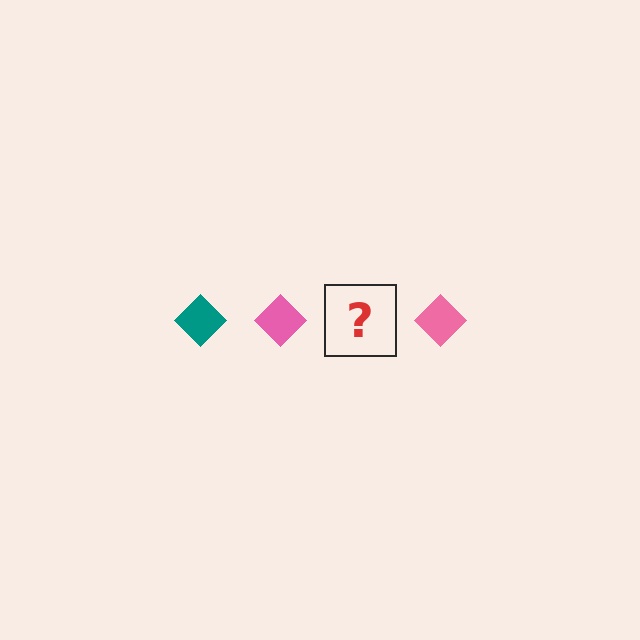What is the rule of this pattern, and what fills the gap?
The rule is that the pattern cycles through teal, pink diamonds. The gap should be filled with a teal diamond.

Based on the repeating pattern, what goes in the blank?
The blank should be a teal diamond.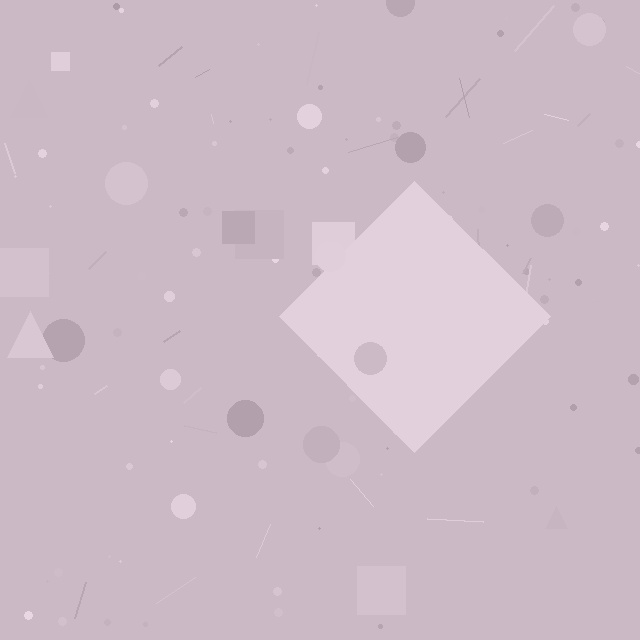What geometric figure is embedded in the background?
A diamond is embedded in the background.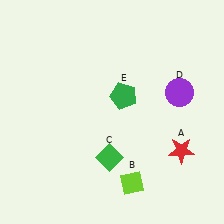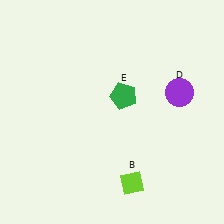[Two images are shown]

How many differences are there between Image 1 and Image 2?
There are 2 differences between the two images.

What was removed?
The red star (A), the green diamond (C) were removed in Image 2.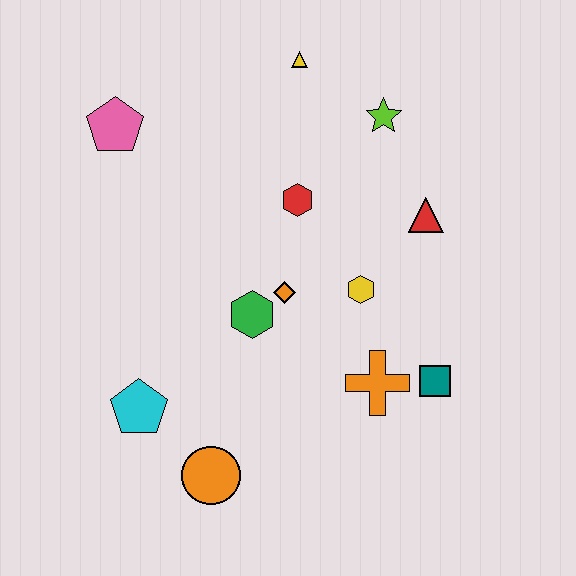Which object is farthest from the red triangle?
The cyan pentagon is farthest from the red triangle.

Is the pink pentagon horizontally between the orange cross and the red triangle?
No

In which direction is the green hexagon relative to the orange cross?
The green hexagon is to the left of the orange cross.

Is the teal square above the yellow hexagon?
No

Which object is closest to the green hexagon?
The orange diamond is closest to the green hexagon.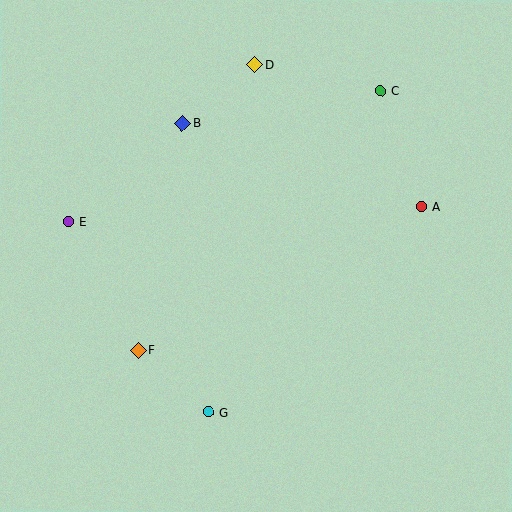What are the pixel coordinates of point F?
Point F is at (138, 350).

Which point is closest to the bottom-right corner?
Point A is closest to the bottom-right corner.